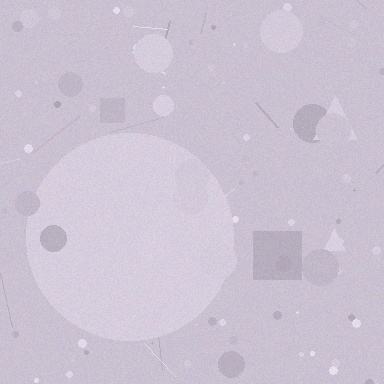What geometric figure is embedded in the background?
A circle is embedded in the background.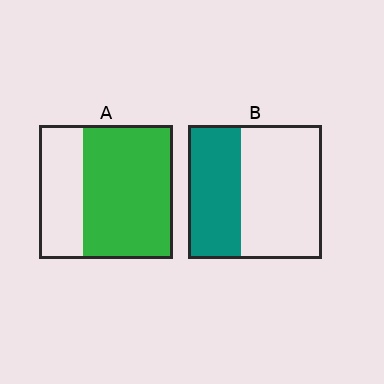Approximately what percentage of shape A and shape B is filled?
A is approximately 65% and B is approximately 40%.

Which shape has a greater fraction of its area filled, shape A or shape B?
Shape A.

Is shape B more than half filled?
No.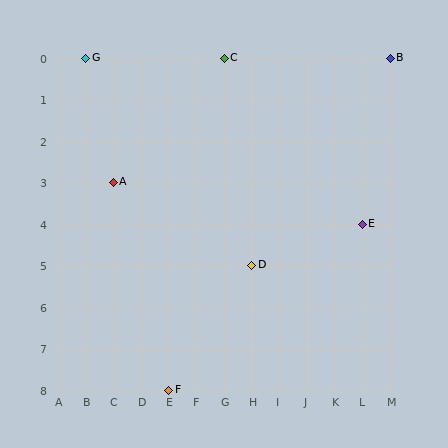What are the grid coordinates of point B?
Point B is at grid coordinates (M, 0).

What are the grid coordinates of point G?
Point G is at grid coordinates (B, 0).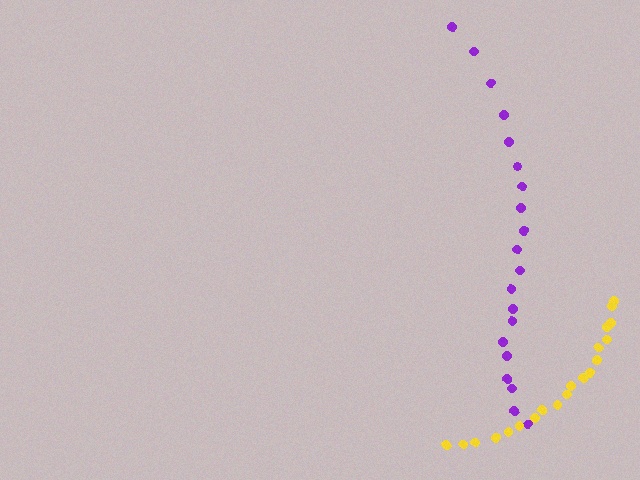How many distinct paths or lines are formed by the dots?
There are 2 distinct paths.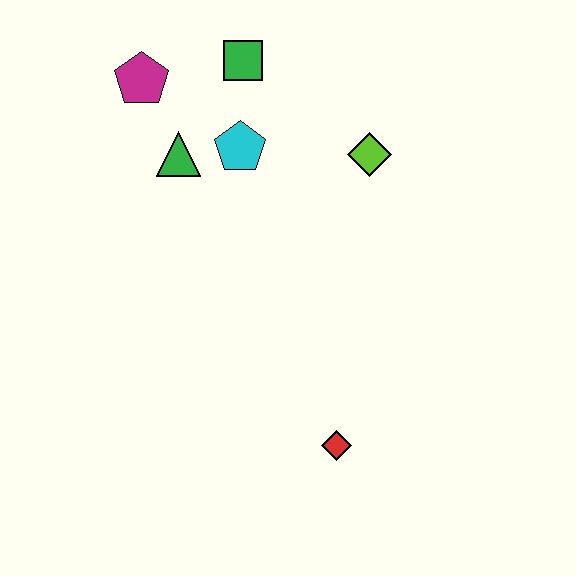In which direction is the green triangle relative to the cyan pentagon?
The green triangle is to the left of the cyan pentagon.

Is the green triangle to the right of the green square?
No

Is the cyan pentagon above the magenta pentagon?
No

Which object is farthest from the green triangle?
The red diamond is farthest from the green triangle.